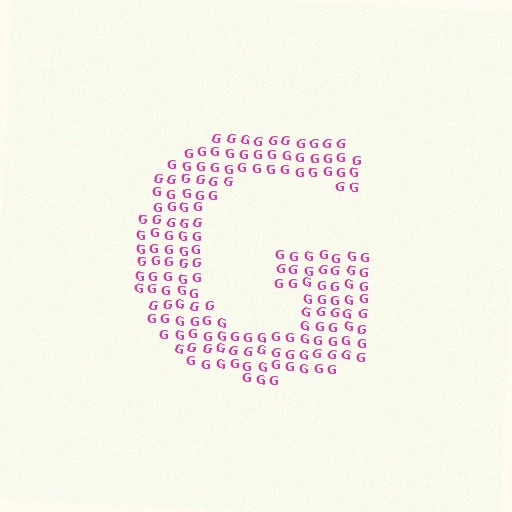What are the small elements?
The small elements are letter G's.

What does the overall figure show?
The overall figure shows the letter G.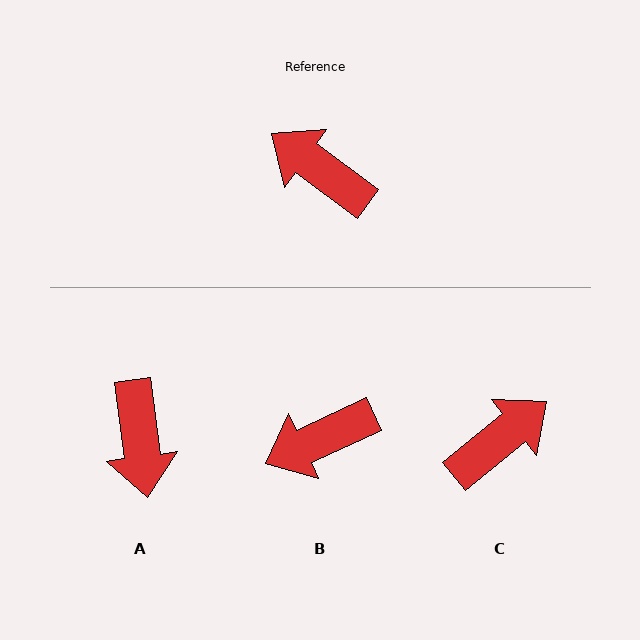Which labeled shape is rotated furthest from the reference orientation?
A, about 134 degrees away.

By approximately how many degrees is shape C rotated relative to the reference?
Approximately 105 degrees clockwise.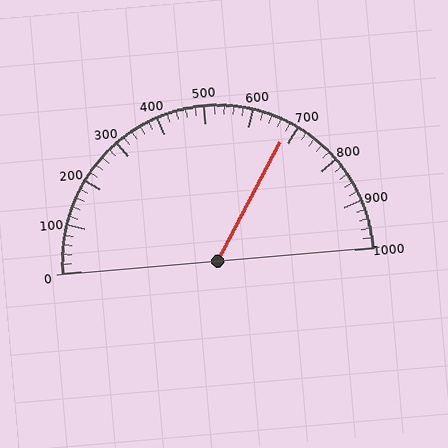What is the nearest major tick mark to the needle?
The nearest major tick mark is 700.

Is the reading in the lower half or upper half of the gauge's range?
The reading is in the upper half of the range (0 to 1000).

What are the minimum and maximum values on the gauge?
The gauge ranges from 0 to 1000.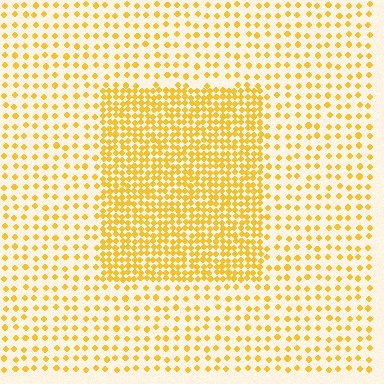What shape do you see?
I see a rectangle.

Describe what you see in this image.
The image contains small yellow elements arranged at two different densities. A rectangle-shaped region is visible where the elements are more densely packed than the surrounding area.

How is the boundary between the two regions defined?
The boundary is defined by a change in element density (approximately 2.6x ratio). All elements are the same color, size, and shape.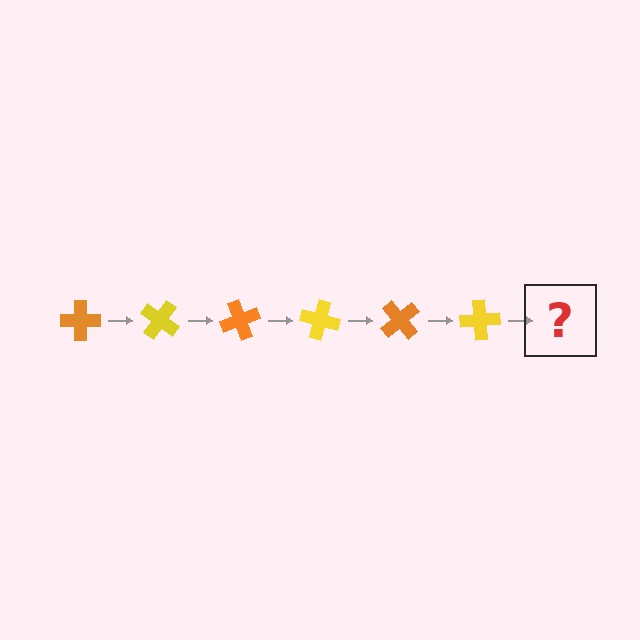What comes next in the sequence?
The next element should be an orange cross, rotated 210 degrees from the start.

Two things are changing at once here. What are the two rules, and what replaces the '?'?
The two rules are that it rotates 35 degrees each step and the color cycles through orange and yellow. The '?' should be an orange cross, rotated 210 degrees from the start.